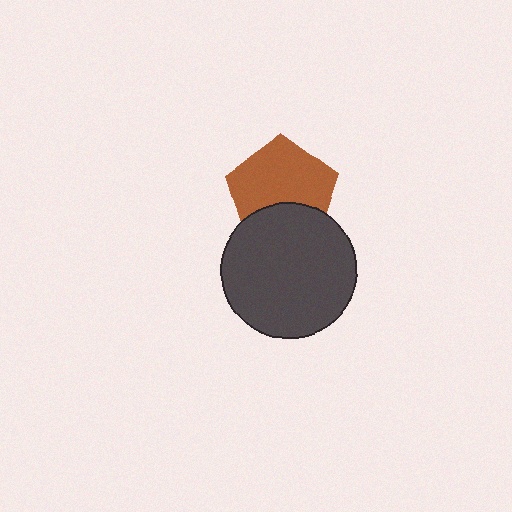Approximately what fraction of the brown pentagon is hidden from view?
Roughly 32% of the brown pentagon is hidden behind the dark gray circle.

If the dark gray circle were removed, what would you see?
You would see the complete brown pentagon.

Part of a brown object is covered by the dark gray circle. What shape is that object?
It is a pentagon.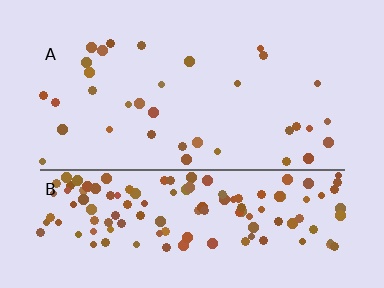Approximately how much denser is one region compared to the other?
Approximately 4.3× — region B over region A.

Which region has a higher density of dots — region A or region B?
B (the bottom).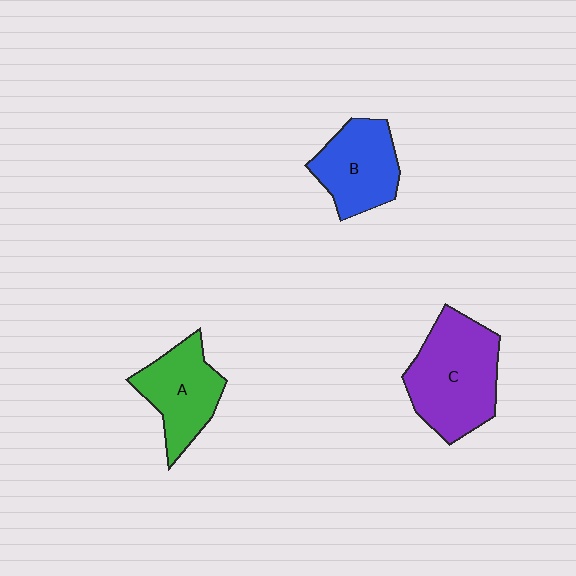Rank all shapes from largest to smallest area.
From largest to smallest: C (purple), B (blue), A (green).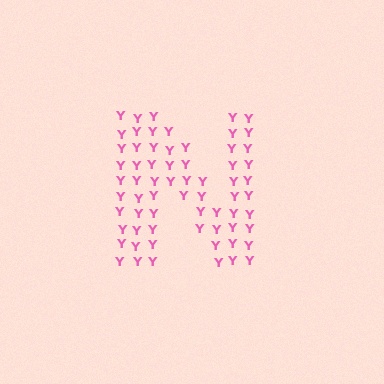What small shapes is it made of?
It is made of small letter Y's.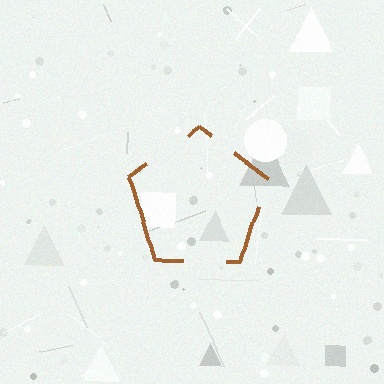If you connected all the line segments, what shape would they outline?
They would outline a pentagon.